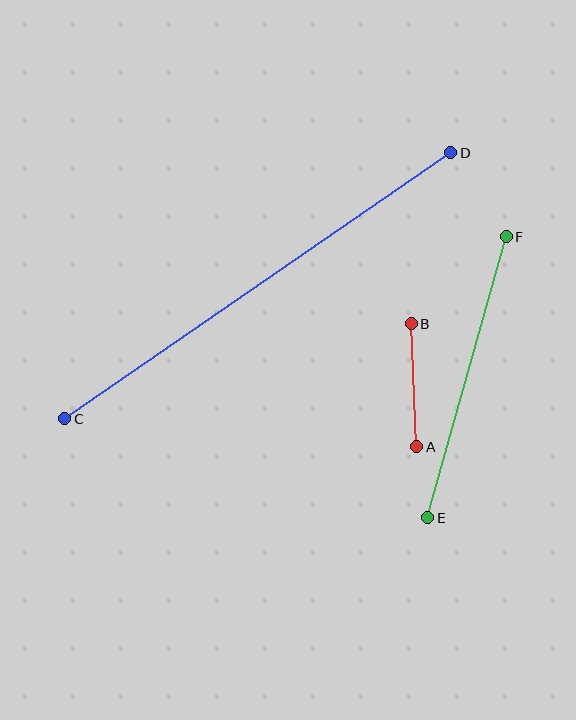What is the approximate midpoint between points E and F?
The midpoint is at approximately (467, 377) pixels.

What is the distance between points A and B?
The distance is approximately 123 pixels.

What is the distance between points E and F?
The distance is approximately 292 pixels.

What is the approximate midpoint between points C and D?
The midpoint is at approximately (258, 286) pixels.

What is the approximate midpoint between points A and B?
The midpoint is at approximately (414, 385) pixels.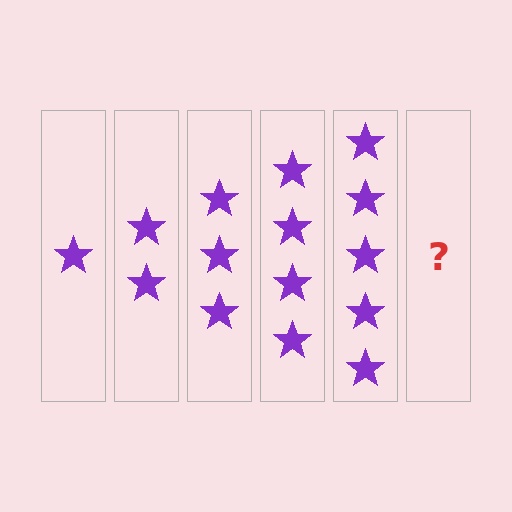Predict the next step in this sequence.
The next step is 6 stars.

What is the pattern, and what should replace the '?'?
The pattern is that each step adds one more star. The '?' should be 6 stars.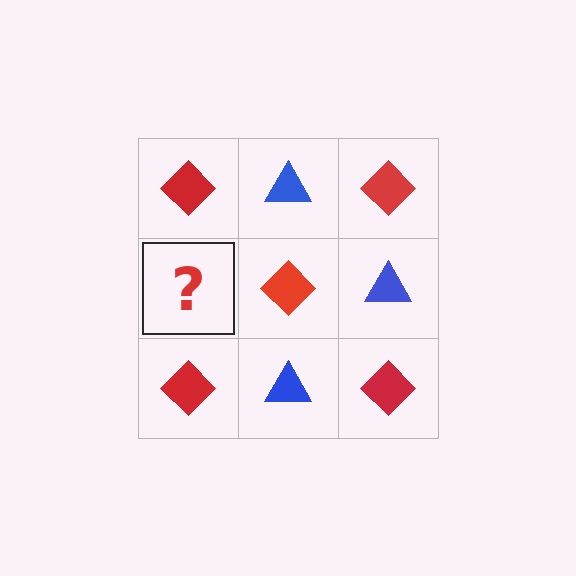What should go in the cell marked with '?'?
The missing cell should contain a blue triangle.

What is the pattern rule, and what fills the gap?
The rule is that it alternates red diamond and blue triangle in a checkerboard pattern. The gap should be filled with a blue triangle.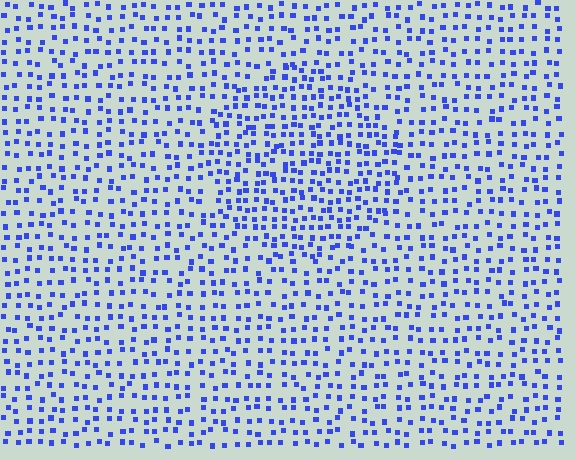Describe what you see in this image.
The image contains small blue elements arranged at two different densities. A circle-shaped region is visible where the elements are more densely packed than the surrounding area.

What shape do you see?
I see a circle.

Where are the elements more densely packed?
The elements are more densely packed inside the circle boundary.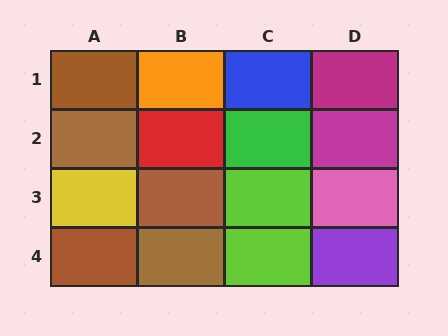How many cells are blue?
1 cell is blue.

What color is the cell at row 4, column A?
Brown.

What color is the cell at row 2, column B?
Red.